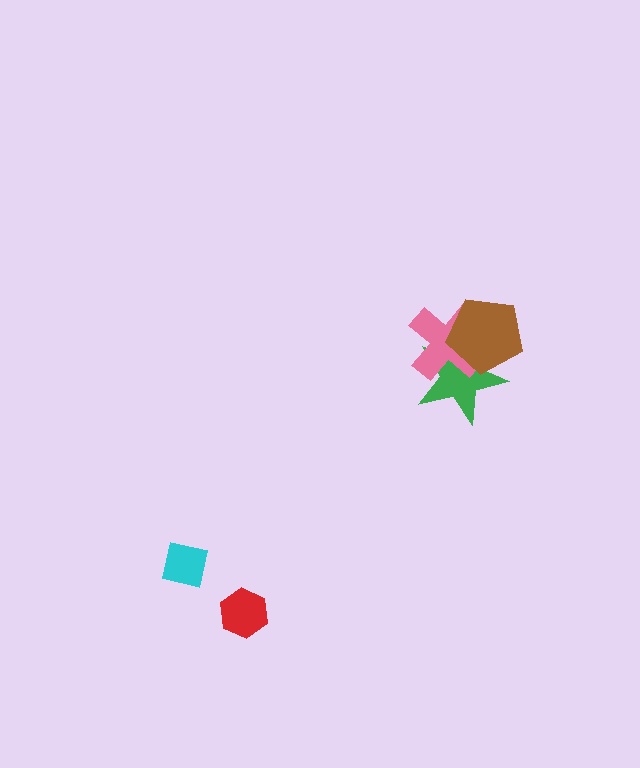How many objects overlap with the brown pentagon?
2 objects overlap with the brown pentagon.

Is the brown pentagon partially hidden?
No, no other shape covers it.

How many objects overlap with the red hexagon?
0 objects overlap with the red hexagon.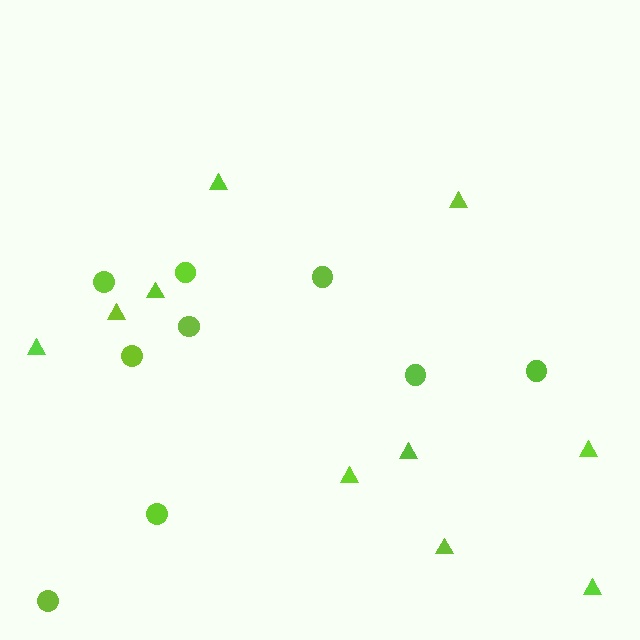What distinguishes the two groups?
There are 2 groups: one group of triangles (10) and one group of circles (9).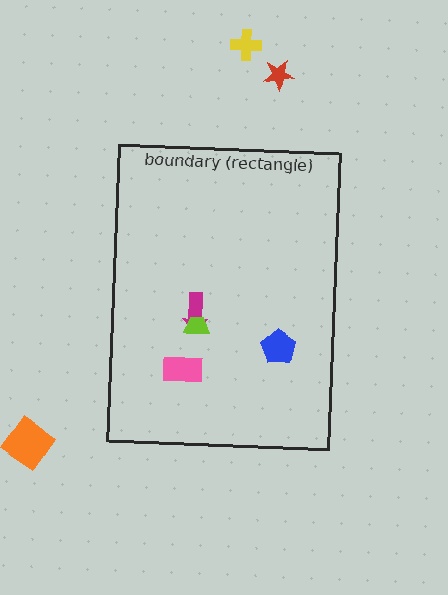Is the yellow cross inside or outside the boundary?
Outside.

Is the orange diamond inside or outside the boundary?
Outside.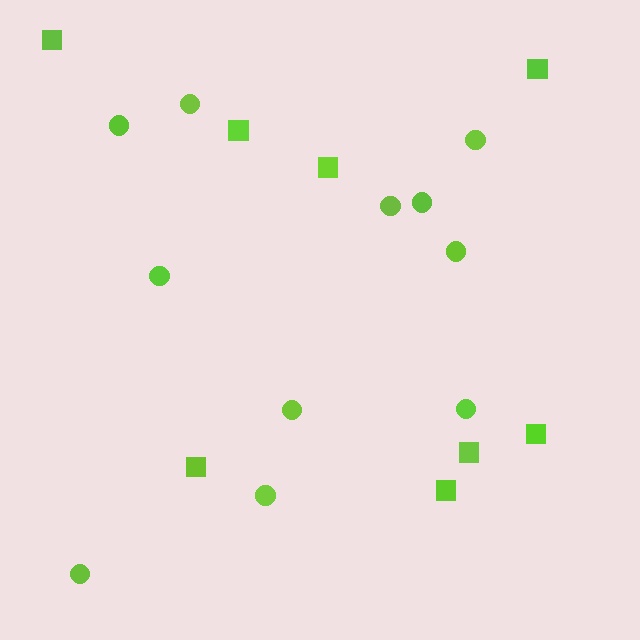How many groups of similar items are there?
There are 2 groups: one group of squares (8) and one group of circles (11).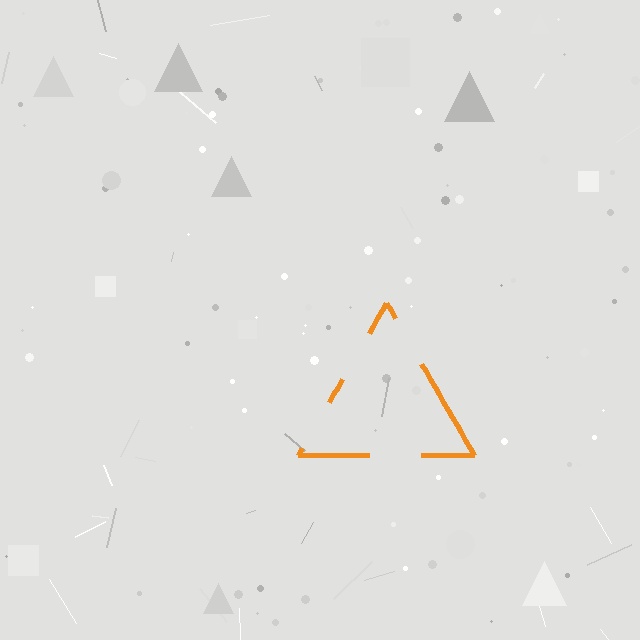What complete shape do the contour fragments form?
The contour fragments form a triangle.